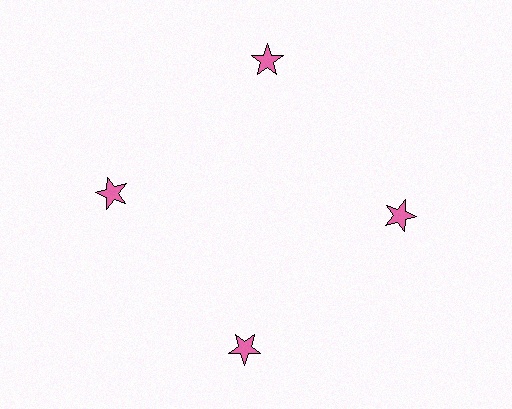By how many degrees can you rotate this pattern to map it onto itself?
The pattern maps onto itself every 90 degrees of rotation.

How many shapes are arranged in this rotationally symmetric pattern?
There are 4 shapes, arranged in 4 groups of 1.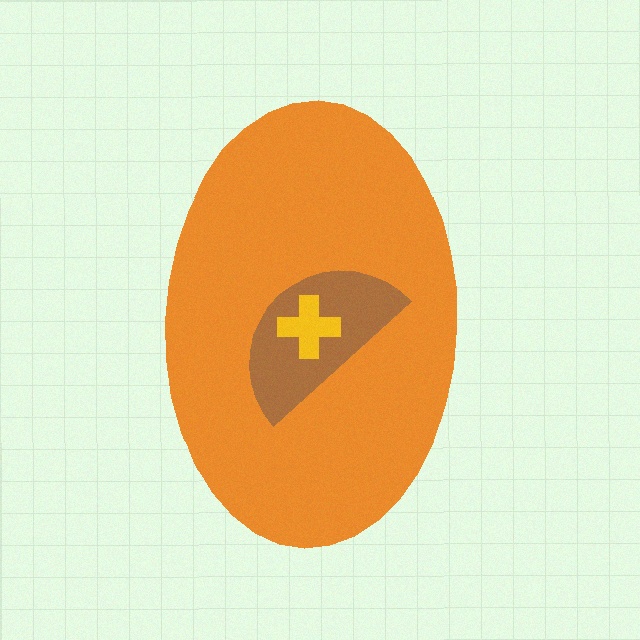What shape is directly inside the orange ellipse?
The brown semicircle.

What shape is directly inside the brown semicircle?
The yellow cross.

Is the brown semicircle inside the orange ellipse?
Yes.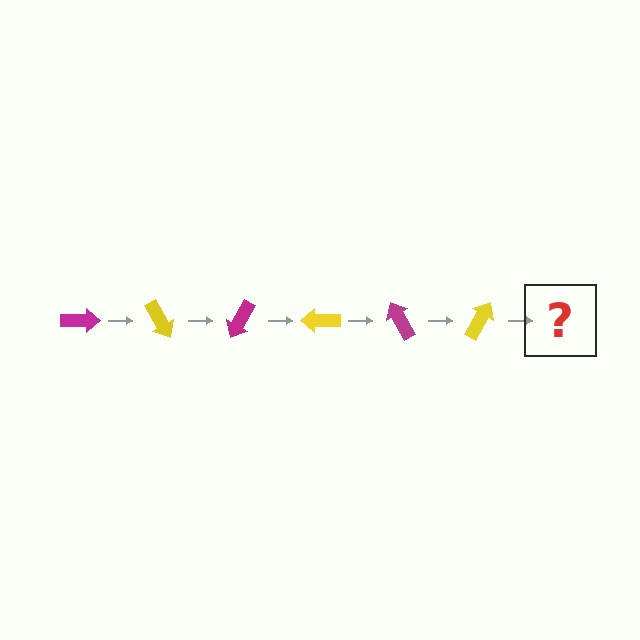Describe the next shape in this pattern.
It should be a magenta arrow, rotated 360 degrees from the start.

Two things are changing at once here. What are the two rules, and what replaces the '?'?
The two rules are that it rotates 60 degrees each step and the color cycles through magenta and yellow. The '?' should be a magenta arrow, rotated 360 degrees from the start.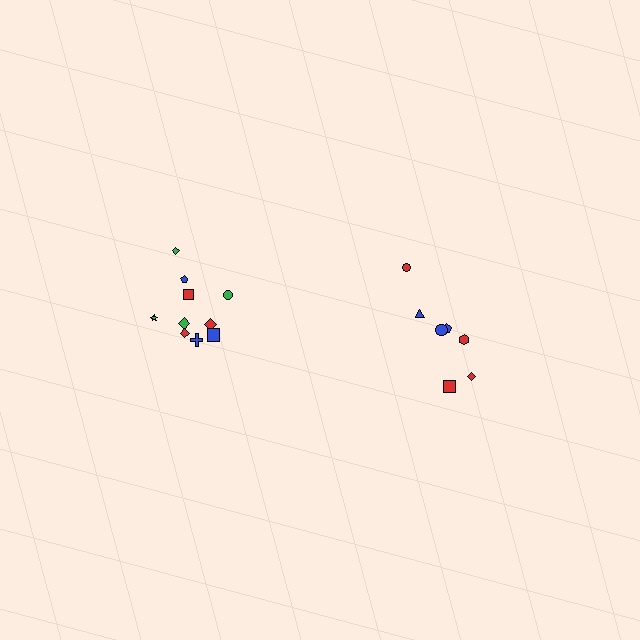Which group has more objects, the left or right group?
The left group.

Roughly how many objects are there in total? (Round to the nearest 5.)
Roughly 15 objects in total.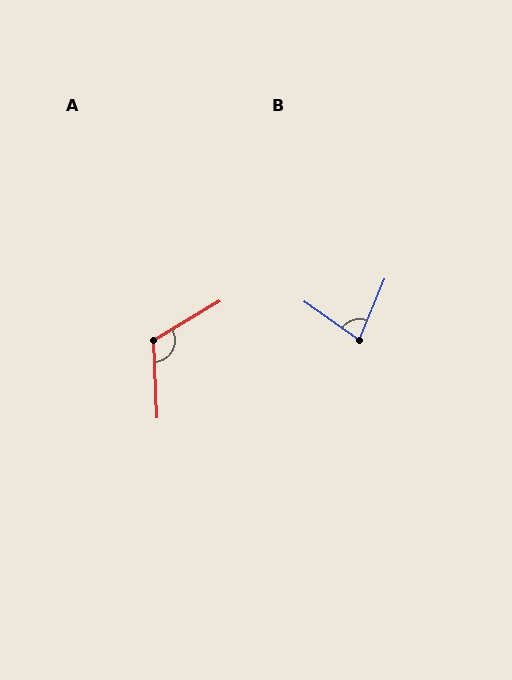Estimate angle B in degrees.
Approximately 77 degrees.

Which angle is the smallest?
B, at approximately 77 degrees.